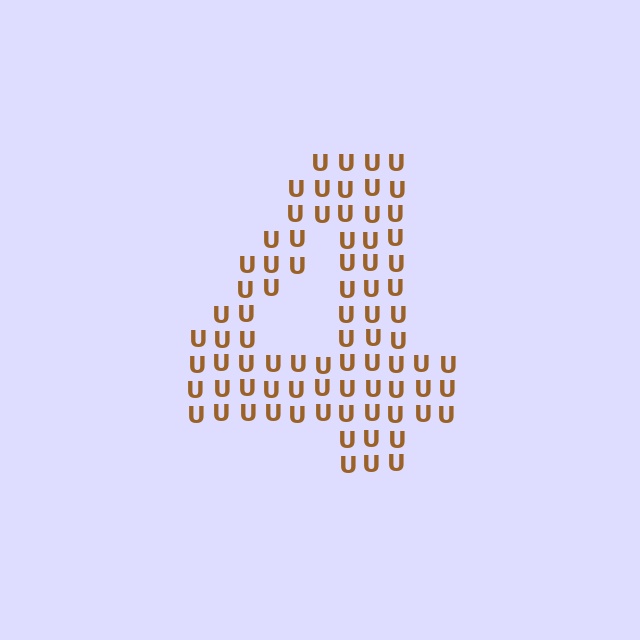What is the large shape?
The large shape is the digit 4.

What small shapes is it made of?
It is made of small letter U's.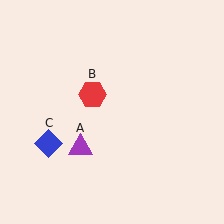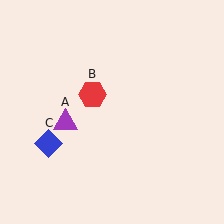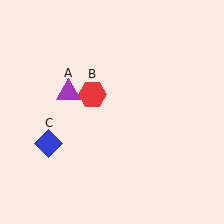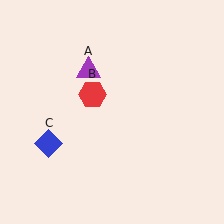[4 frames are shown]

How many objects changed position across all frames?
1 object changed position: purple triangle (object A).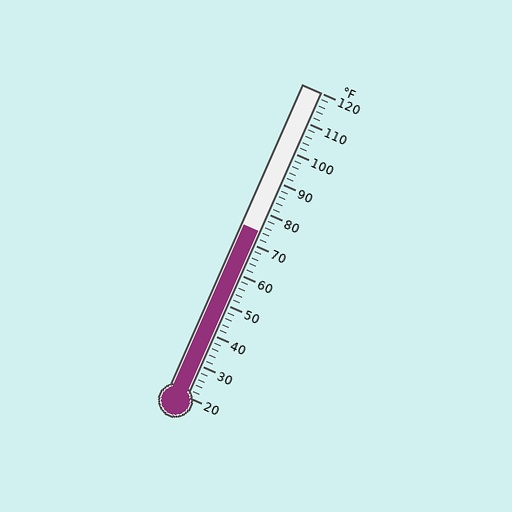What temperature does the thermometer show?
The thermometer shows approximately 74°F.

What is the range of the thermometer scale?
The thermometer scale ranges from 20°F to 120°F.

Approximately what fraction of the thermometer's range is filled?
The thermometer is filled to approximately 55% of its range.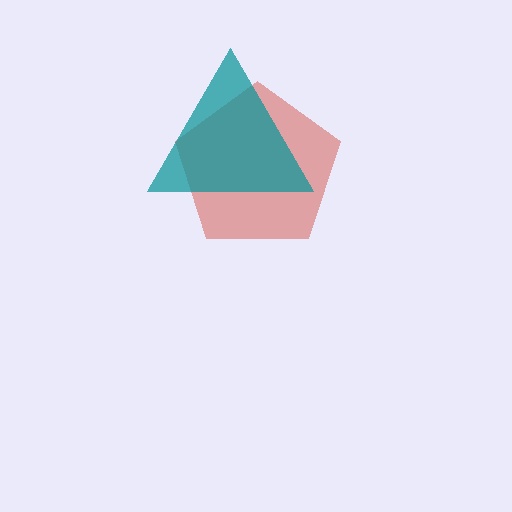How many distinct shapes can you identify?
There are 2 distinct shapes: a red pentagon, a teal triangle.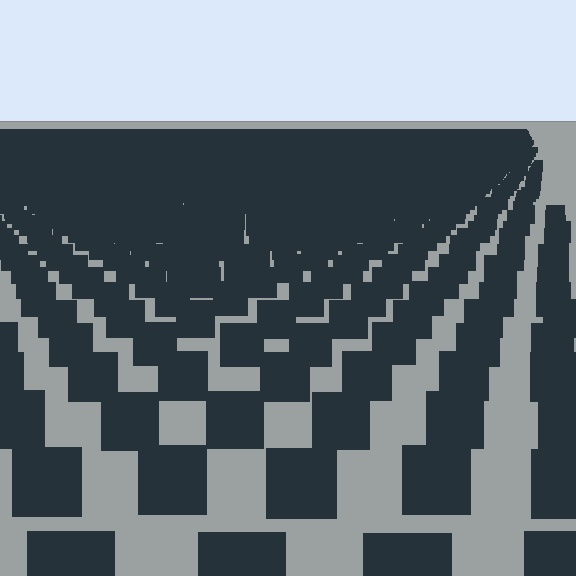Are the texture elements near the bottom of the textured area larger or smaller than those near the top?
Larger. Near the bottom, elements are closer to the viewer and appear at a bigger on-screen size.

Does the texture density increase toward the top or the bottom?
Density increases toward the top.